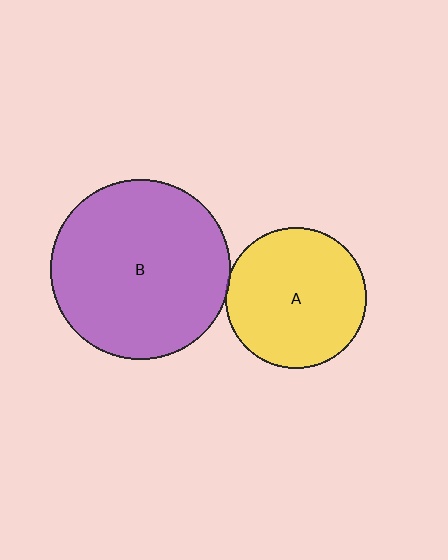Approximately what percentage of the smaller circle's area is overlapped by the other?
Approximately 5%.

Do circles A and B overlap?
Yes.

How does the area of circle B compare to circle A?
Approximately 1.6 times.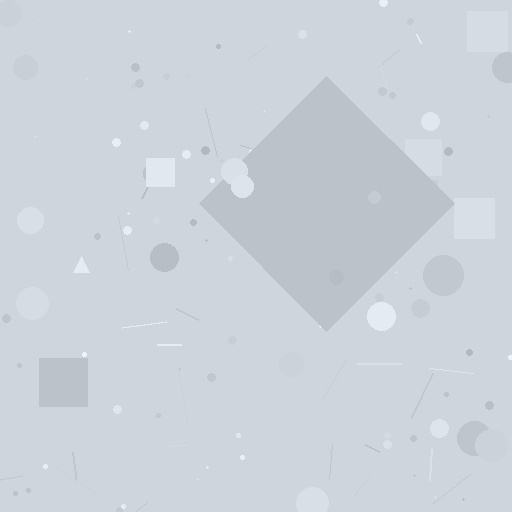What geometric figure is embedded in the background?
A diamond is embedded in the background.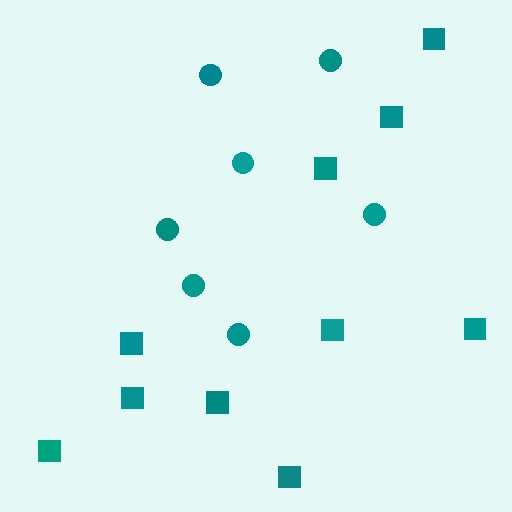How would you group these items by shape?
There are 2 groups: one group of circles (7) and one group of squares (10).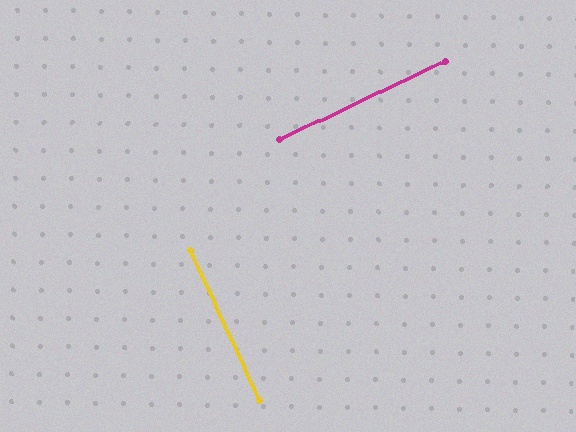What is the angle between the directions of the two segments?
Approximately 89 degrees.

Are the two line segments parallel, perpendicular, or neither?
Perpendicular — they meet at approximately 89°.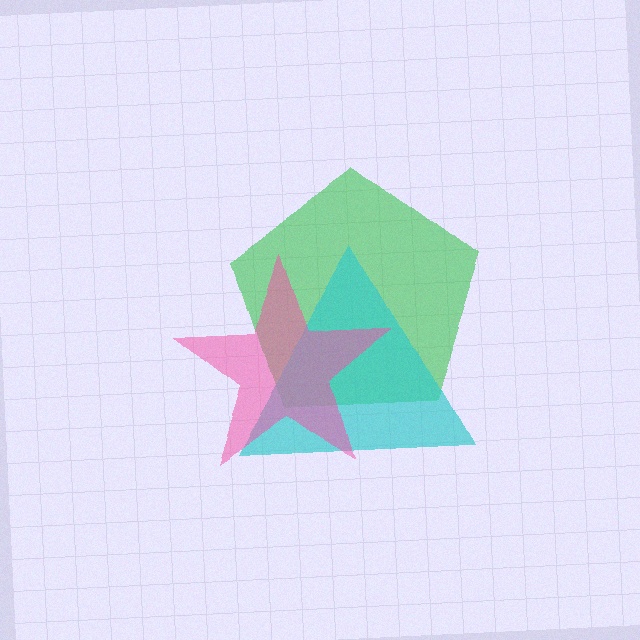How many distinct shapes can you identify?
There are 3 distinct shapes: a green pentagon, a cyan triangle, a pink star.